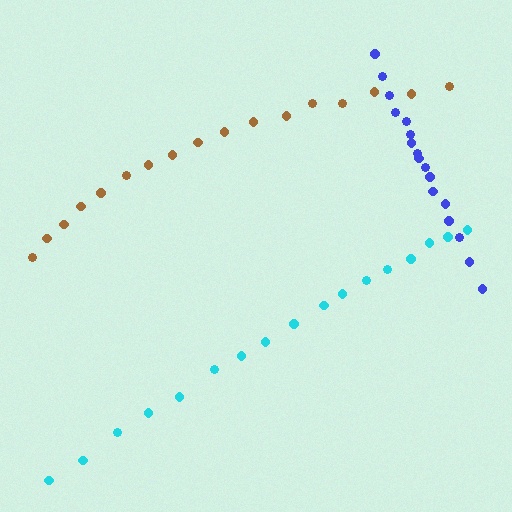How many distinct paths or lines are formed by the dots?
There are 3 distinct paths.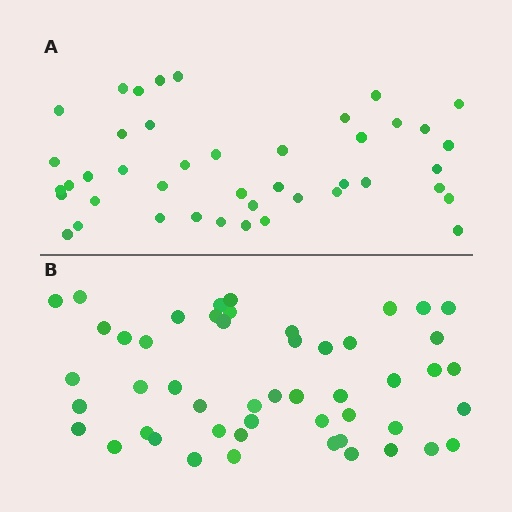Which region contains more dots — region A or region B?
Region B (the bottom region) has more dots.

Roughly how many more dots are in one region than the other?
Region B has roughly 8 or so more dots than region A.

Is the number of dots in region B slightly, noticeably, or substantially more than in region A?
Region B has only slightly more — the two regions are fairly close. The ratio is roughly 1.2 to 1.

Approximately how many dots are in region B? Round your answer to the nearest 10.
About 50 dots.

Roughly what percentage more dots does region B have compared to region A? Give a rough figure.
About 15% more.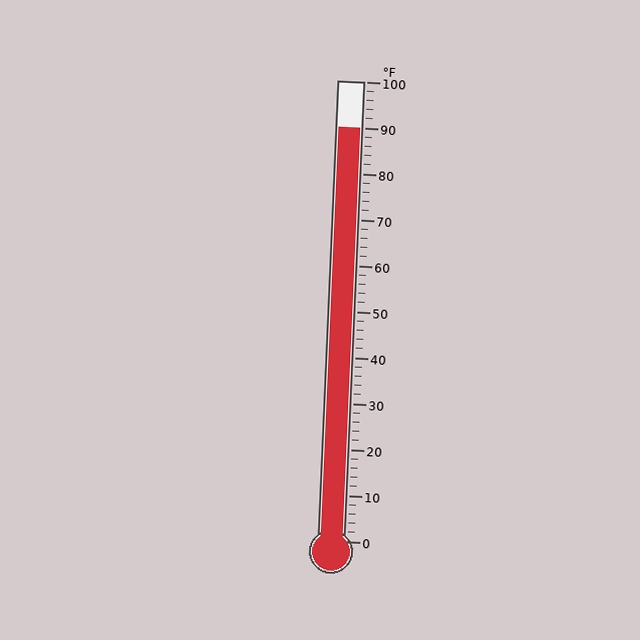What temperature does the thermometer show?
The thermometer shows approximately 90°F.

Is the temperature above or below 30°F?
The temperature is above 30°F.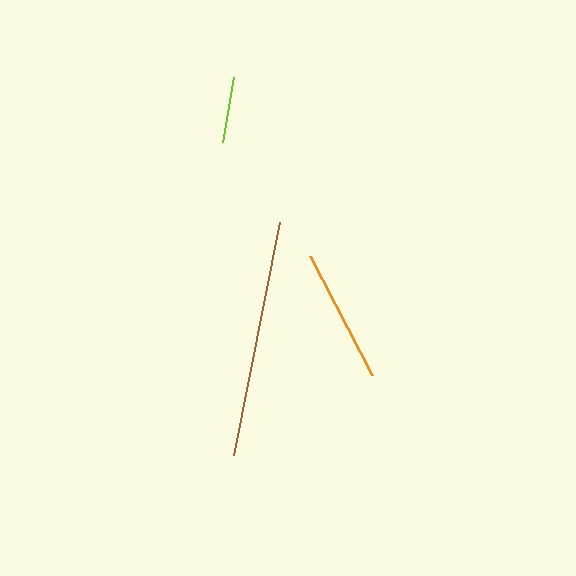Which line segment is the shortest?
The lime line is the shortest at approximately 66 pixels.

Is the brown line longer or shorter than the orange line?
The brown line is longer than the orange line.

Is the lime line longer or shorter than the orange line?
The orange line is longer than the lime line.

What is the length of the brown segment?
The brown segment is approximately 237 pixels long.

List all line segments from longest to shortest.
From longest to shortest: brown, orange, lime.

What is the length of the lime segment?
The lime segment is approximately 66 pixels long.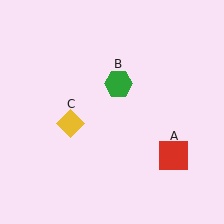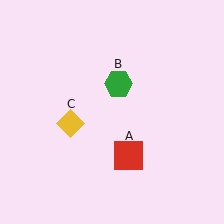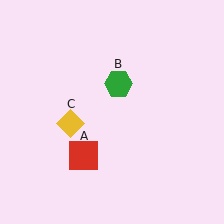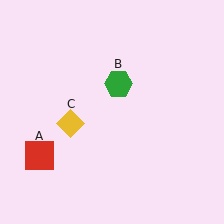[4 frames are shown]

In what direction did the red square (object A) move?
The red square (object A) moved left.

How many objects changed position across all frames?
1 object changed position: red square (object A).